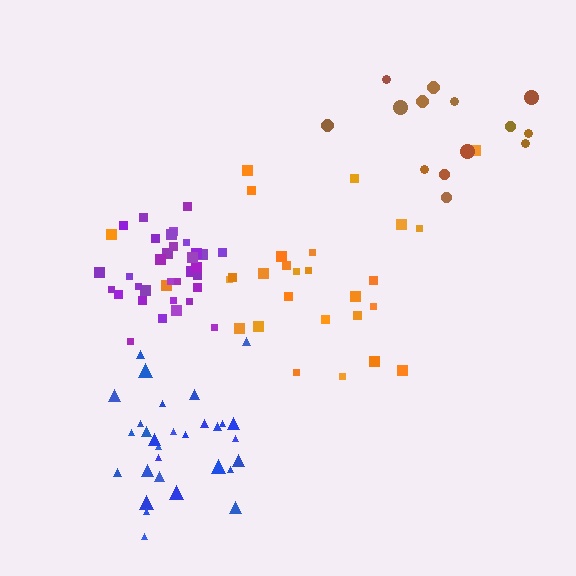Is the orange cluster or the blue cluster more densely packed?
Blue.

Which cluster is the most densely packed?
Purple.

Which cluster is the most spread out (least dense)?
Orange.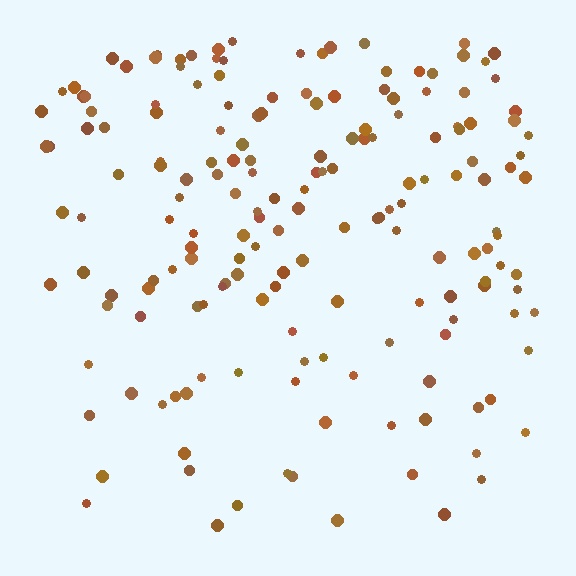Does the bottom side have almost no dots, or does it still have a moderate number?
Still a moderate number, just noticeably fewer than the top.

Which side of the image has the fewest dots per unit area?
The bottom.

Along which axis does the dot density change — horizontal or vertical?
Vertical.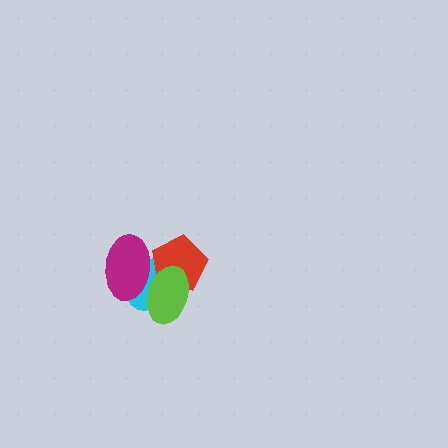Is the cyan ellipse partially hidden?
Yes, it is partially covered by another shape.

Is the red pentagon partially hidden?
Yes, it is partially covered by another shape.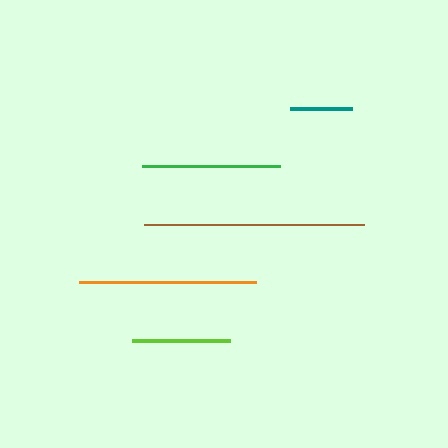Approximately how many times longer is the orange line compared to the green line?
The orange line is approximately 1.3 times the length of the green line.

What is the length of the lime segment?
The lime segment is approximately 97 pixels long.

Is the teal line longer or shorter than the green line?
The green line is longer than the teal line.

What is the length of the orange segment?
The orange segment is approximately 177 pixels long.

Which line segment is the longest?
The brown line is the longest at approximately 219 pixels.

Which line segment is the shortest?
The teal line is the shortest at approximately 62 pixels.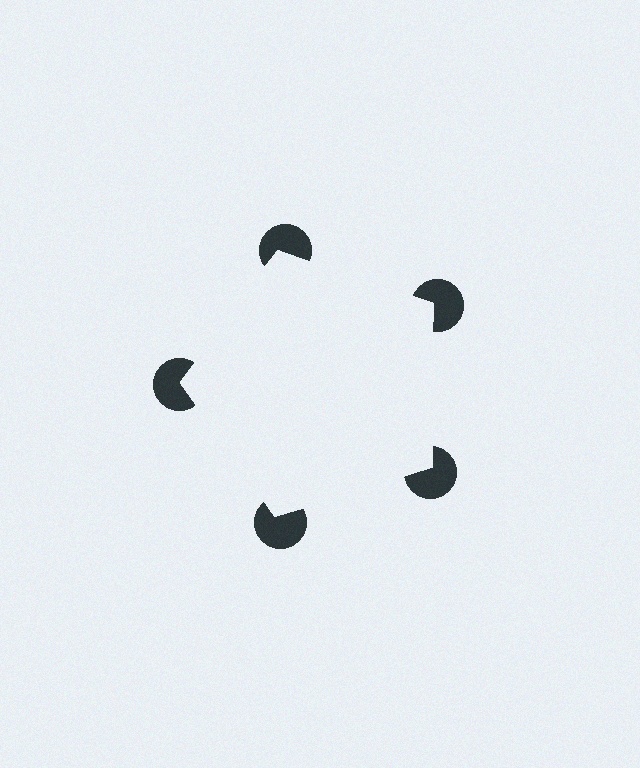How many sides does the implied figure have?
5 sides.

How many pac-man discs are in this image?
There are 5 — one at each vertex of the illusory pentagon.